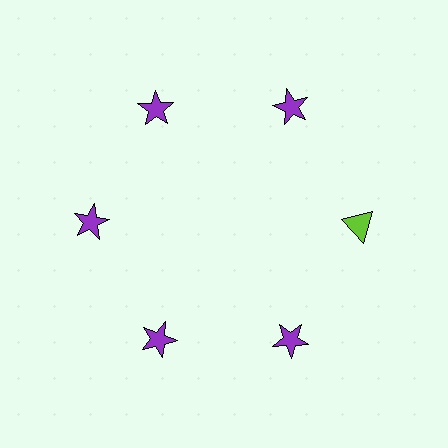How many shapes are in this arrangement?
There are 6 shapes arranged in a ring pattern.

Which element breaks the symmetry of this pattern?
The lime triangle at roughly the 3 o'clock position breaks the symmetry. All other shapes are purple stars.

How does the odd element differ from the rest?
It differs in both color (lime instead of purple) and shape (triangle instead of star).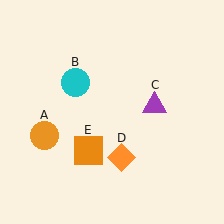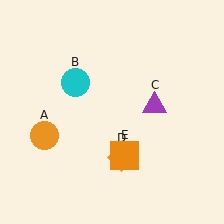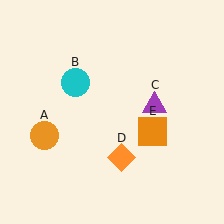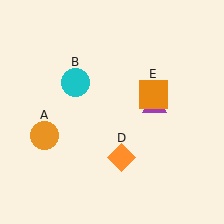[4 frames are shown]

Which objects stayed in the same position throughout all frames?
Orange circle (object A) and cyan circle (object B) and purple triangle (object C) and orange diamond (object D) remained stationary.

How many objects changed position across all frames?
1 object changed position: orange square (object E).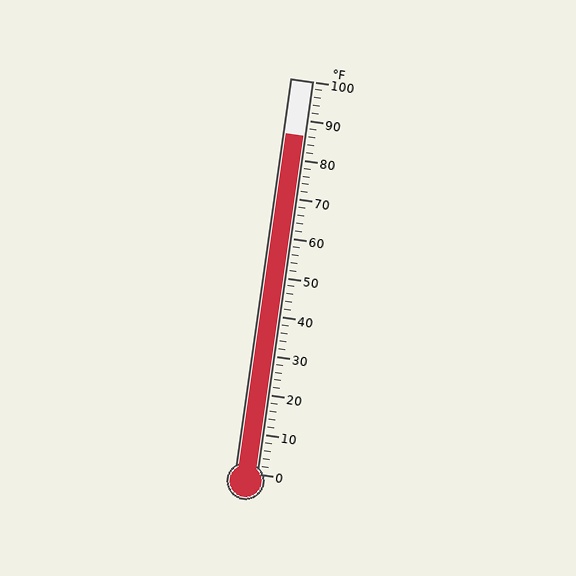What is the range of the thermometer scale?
The thermometer scale ranges from 0°F to 100°F.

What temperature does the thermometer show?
The thermometer shows approximately 86°F.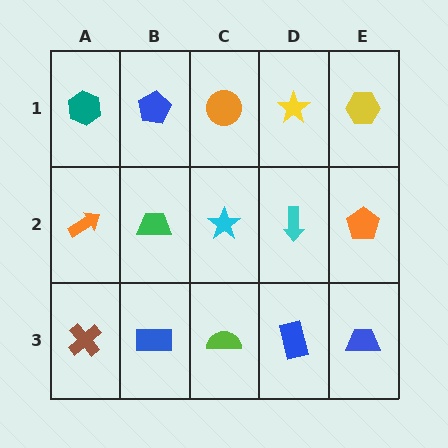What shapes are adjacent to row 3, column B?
A green trapezoid (row 2, column B), a brown cross (row 3, column A), a lime semicircle (row 3, column C).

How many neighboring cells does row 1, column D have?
3.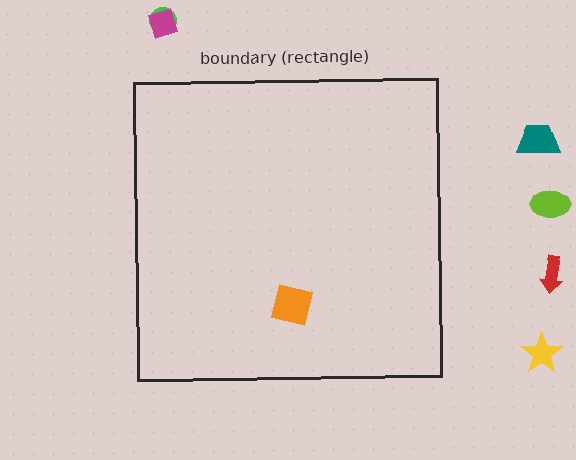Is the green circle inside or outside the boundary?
Outside.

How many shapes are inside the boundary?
1 inside, 6 outside.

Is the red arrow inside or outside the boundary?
Outside.